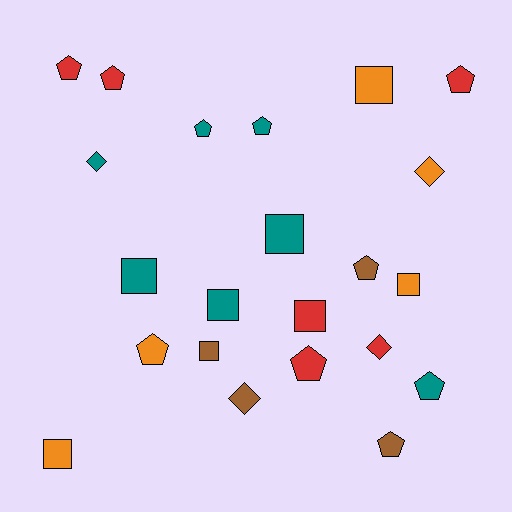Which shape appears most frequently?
Pentagon, with 10 objects.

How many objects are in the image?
There are 22 objects.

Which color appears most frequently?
Teal, with 7 objects.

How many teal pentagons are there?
There are 3 teal pentagons.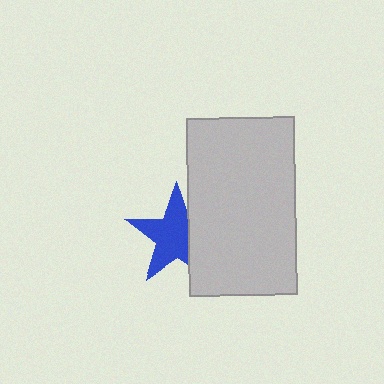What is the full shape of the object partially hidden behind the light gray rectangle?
The partially hidden object is a blue star.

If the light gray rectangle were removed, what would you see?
You would see the complete blue star.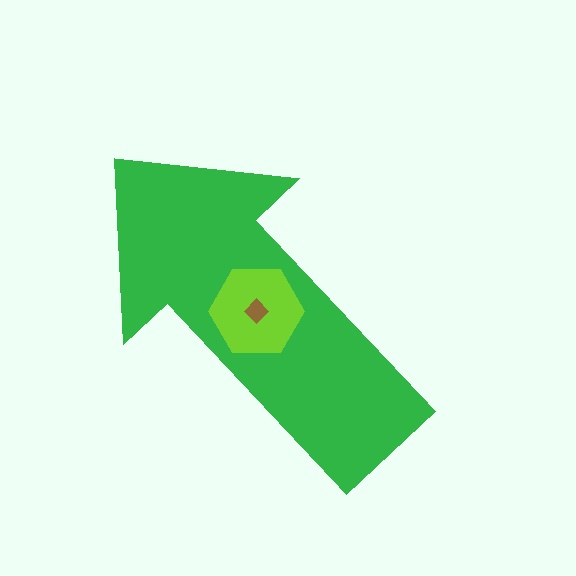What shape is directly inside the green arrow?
The lime hexagon.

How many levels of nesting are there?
3.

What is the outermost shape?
The green arrow.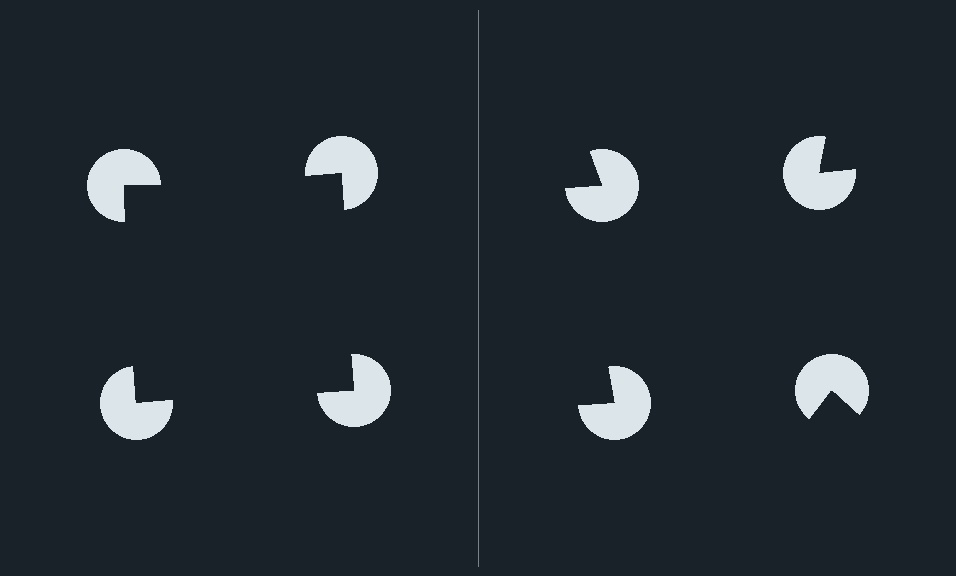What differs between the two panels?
The pac-man discs are positioned identically on both sides; only the wedge orientations differ. On the left they align to a square; on the right they are misaligned.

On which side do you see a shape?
An illusory square appears on the left side. On the right side the wedge cuts are rotated, so no coherent shape forms.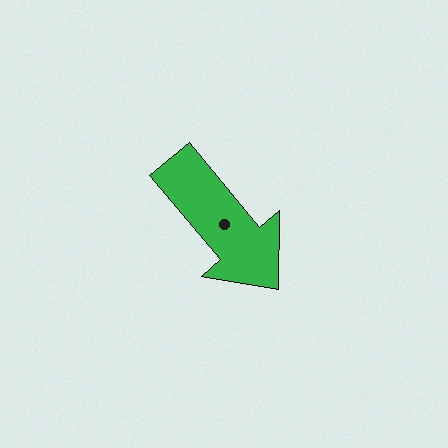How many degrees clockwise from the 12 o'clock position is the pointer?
Approximately 140 degrees.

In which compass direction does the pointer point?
Southeast.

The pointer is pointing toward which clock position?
Roughly 5 o'clock.